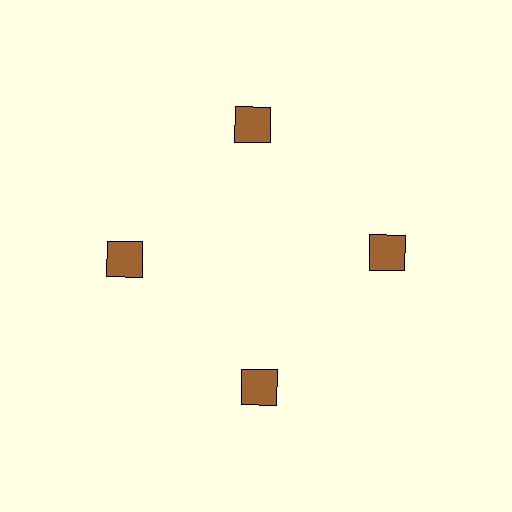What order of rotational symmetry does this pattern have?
This pattern has 4-fold rotational symmetry.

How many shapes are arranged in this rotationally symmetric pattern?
There are 4 shapes, arranged in 4 groups of 1.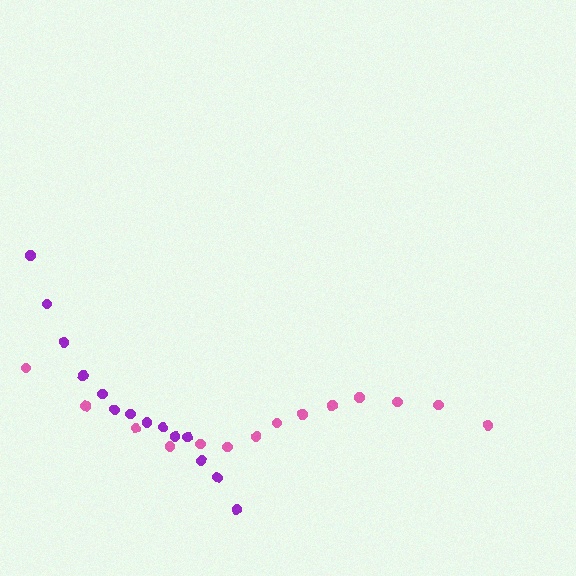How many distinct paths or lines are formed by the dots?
There are 2 distinct paths.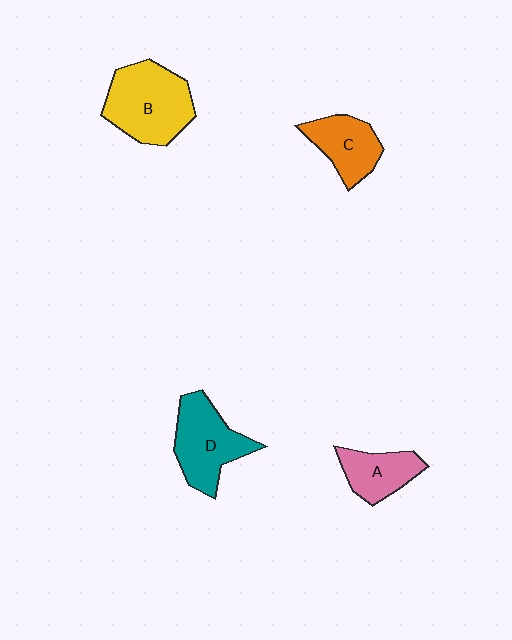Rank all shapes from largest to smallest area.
From largest to smallest: B (yellow), D (teal), C (orange), A (pink).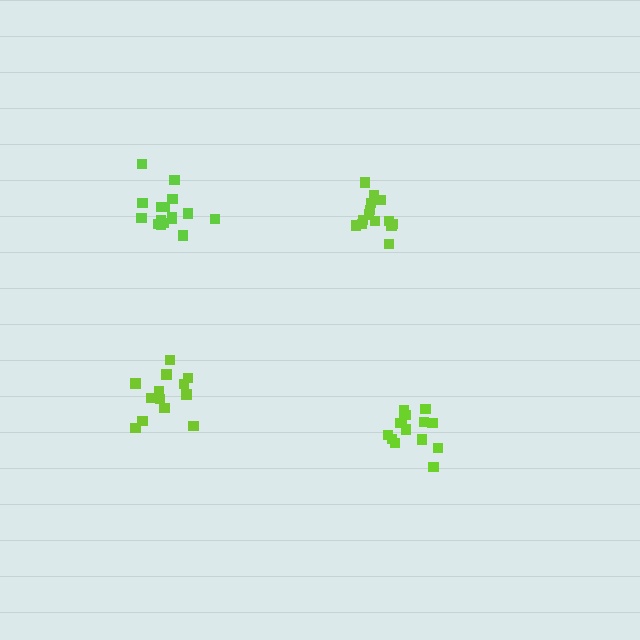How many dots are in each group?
Group 1: 14 dots, Group 2: 14 dots, Group 3: 15 dots, Group 4: 16 dots (59 total).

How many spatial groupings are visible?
There are 4 spatial groupings.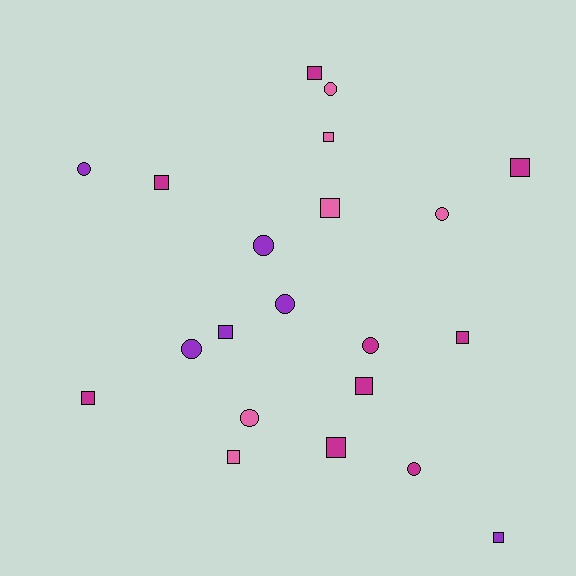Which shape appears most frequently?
Square, with 12 objects.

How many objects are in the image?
There are 21 objects.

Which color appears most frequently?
Magenta, with 9 objects.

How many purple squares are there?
There are 2 purple squares.